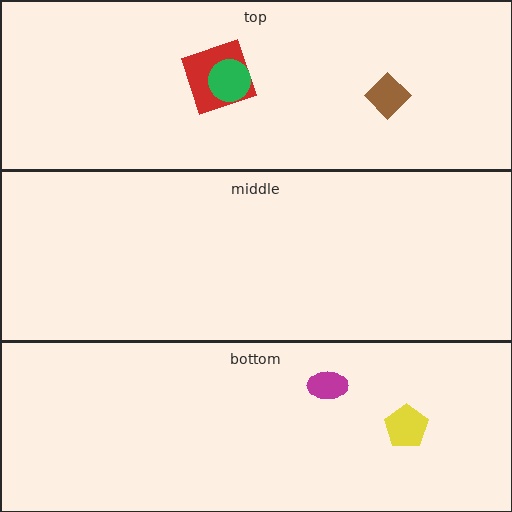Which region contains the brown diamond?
The top region.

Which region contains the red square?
The top region.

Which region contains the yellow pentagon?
The bottom region.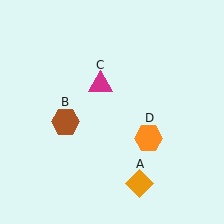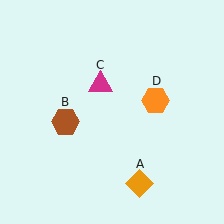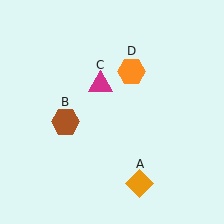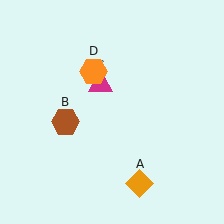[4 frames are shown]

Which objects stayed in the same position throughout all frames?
Orange diamond (object A) and brown hexagon (object B) and magenta triangle (object C) remained stationary.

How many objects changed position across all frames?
1 object changed position: orange hexagon (object D).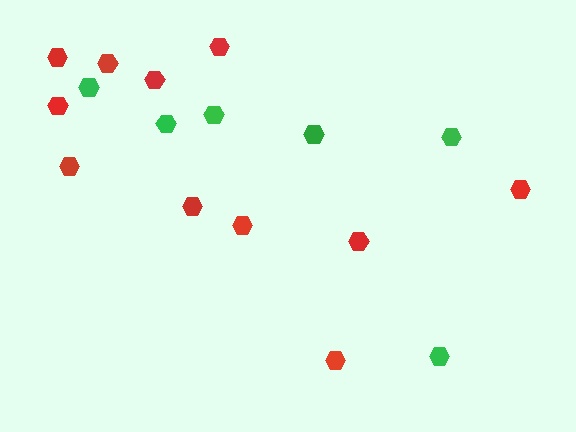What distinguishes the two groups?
There are 2 groups: one group of green hexagons (6) and one group of red hexagons (11).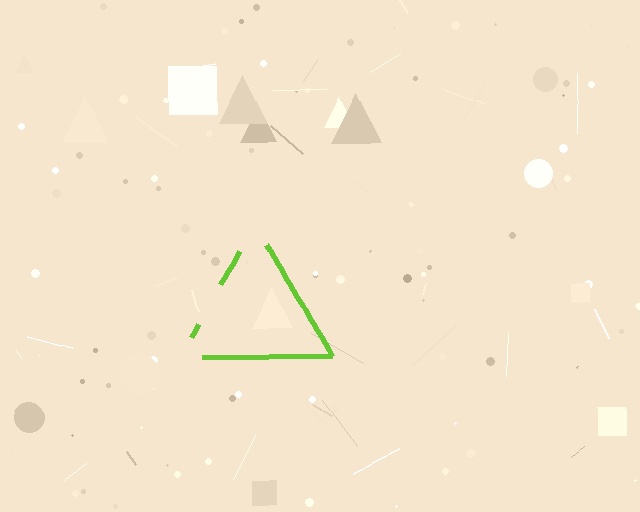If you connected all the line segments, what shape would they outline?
They would outline a triangle.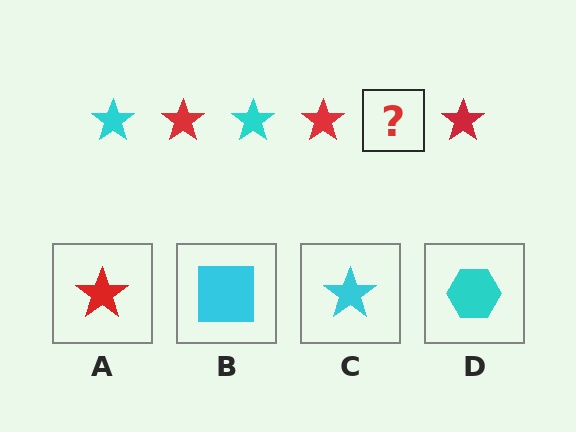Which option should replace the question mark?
Option C.